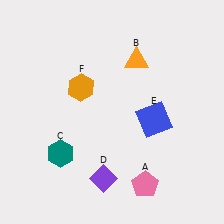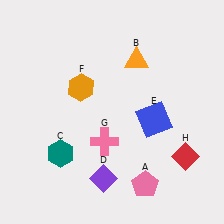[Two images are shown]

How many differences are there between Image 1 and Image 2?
There are 2 differences between the two images.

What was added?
A pink cross (G), a red diamond (H) were added in Image 2.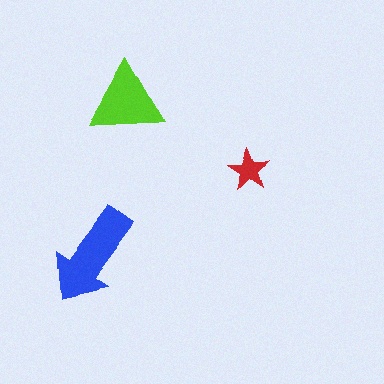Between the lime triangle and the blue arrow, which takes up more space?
The blue arrow.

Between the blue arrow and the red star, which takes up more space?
The blue arrow.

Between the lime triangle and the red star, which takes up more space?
The lime triangle.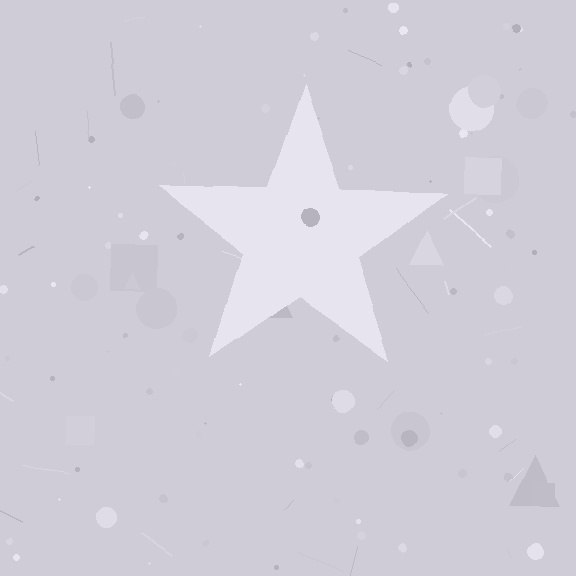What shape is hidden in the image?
A star is hidden in the image.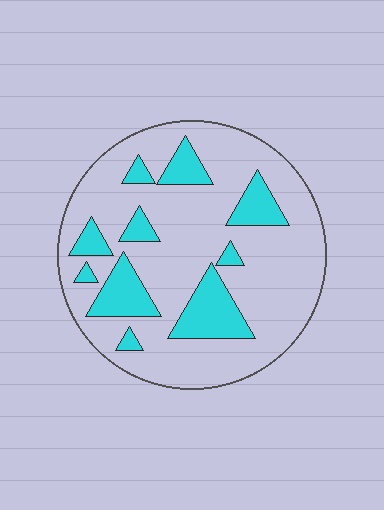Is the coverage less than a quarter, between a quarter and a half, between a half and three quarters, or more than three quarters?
Less than a quarter.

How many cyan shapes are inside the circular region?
10.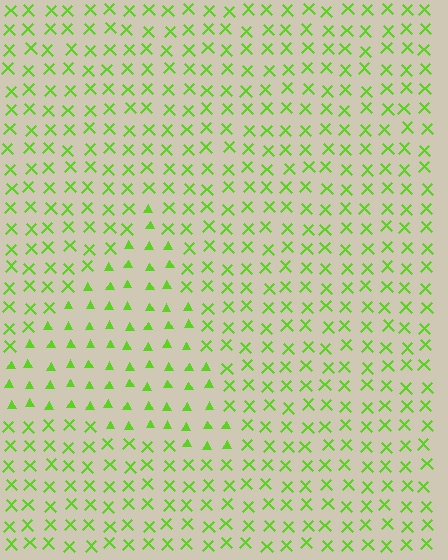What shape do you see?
I see a triangle.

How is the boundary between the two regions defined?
The boundary is defined by a change in element shape: triangles inside vs. X marks outside. All elements share the same color and spacing.